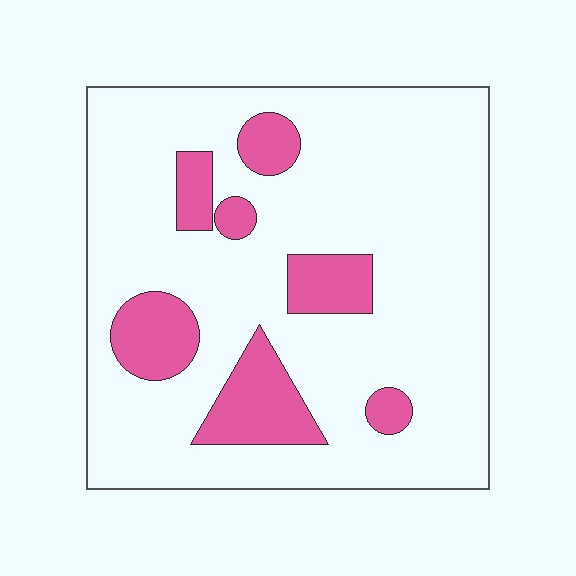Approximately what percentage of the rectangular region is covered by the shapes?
Approximately 20%.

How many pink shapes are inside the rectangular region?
7.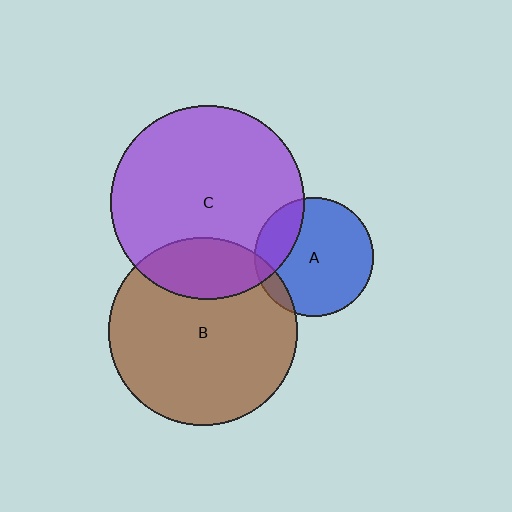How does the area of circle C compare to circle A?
Approximately 2.7 times.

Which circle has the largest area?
Circle C (purple).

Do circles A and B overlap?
Yes.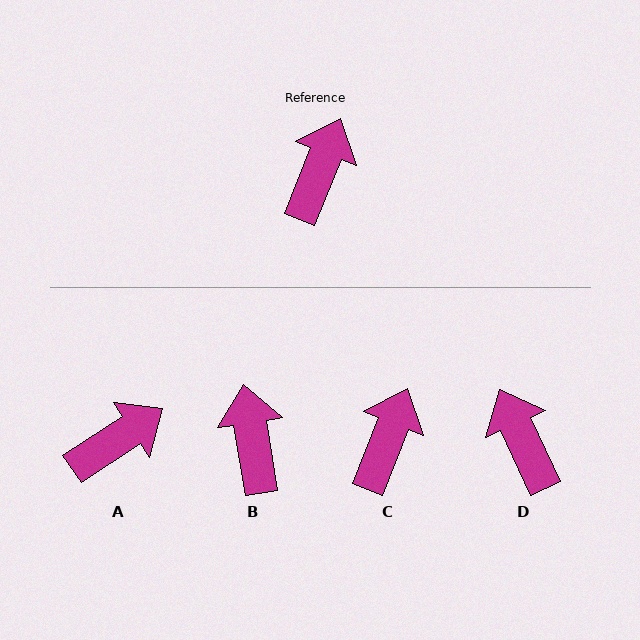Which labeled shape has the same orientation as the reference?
C.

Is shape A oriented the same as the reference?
No, it is off by about 35 degrees.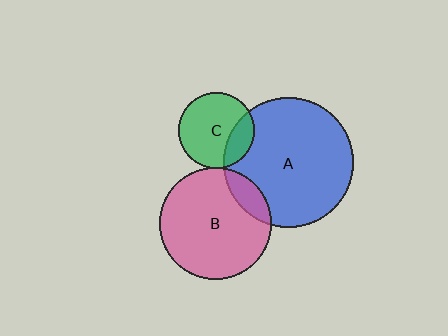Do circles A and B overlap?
Yes.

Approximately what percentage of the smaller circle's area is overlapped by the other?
Approximately 15%.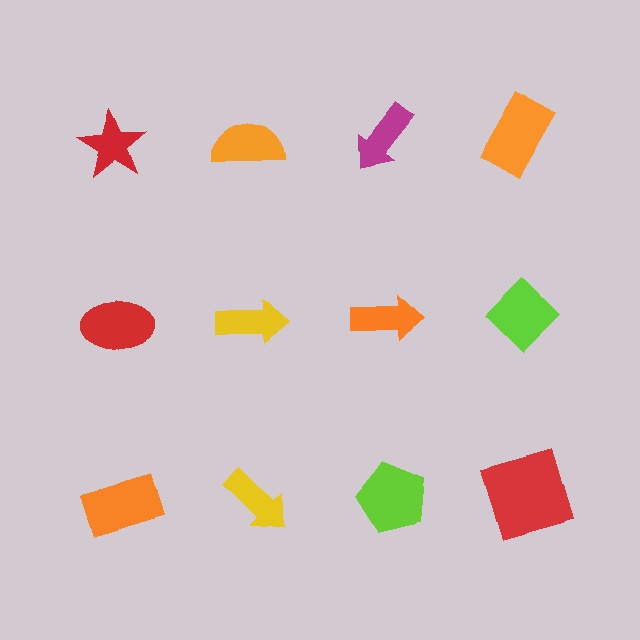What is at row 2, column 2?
A yellow arrow.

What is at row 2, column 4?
A lime diamond.